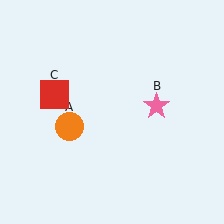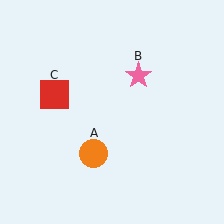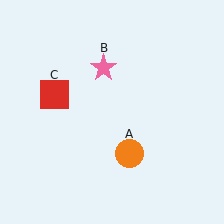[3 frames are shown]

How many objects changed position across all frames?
2 objects changed position: orange circle (object A), pink star (object B).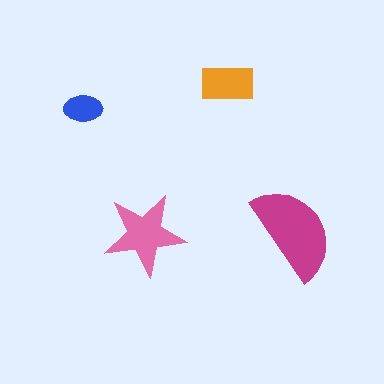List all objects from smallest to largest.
The blue ellipse, the orange rectangle, the pink star, the magenta semicircle.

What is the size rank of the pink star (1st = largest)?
2nd.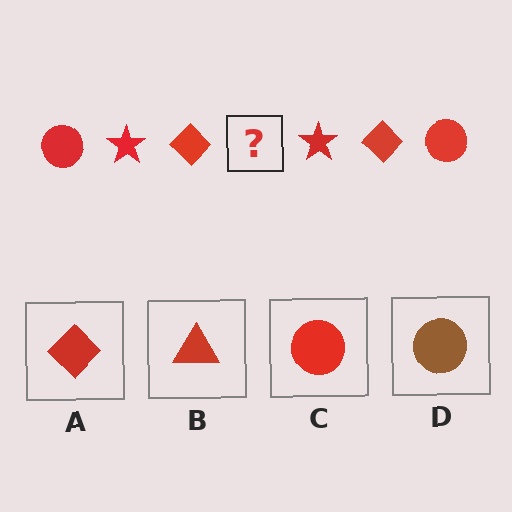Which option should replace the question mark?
Option C.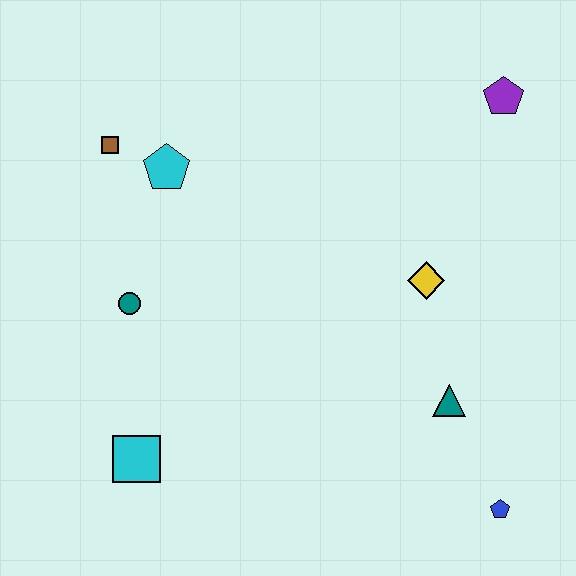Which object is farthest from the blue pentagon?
The brown square is farthest from the blue pentagon.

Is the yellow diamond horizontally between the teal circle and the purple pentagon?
Yes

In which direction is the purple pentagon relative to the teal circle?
The purple pentagon is to the right of the teal circle.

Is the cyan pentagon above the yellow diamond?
Yes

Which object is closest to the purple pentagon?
The yellow diamond is closest to the purple pentagon.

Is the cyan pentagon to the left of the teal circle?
No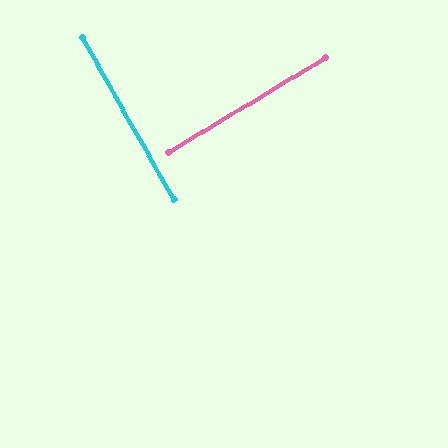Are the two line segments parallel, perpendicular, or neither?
Perpendicular — they meet at approximately 88°.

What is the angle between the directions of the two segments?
Approximately 88 degrees.